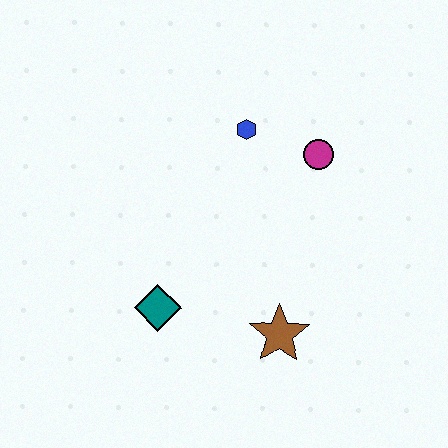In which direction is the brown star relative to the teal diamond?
The brown star is to the right of the teal diamond.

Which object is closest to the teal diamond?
The brown star is closest to the teal diamond.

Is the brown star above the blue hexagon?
No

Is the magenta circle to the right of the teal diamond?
Yes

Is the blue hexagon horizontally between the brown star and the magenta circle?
No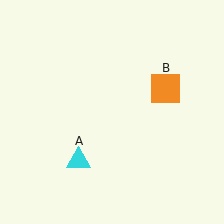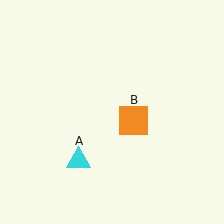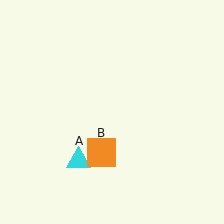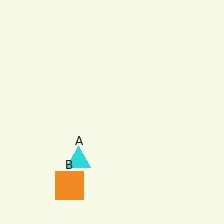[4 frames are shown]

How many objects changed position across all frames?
1 object changed position: orange square (object B).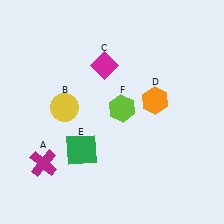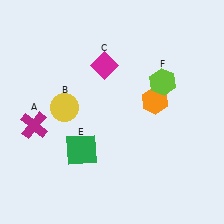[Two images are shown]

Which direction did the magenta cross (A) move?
The magenta cross (A) moved up.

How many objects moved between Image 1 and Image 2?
2 objects moved between the two images.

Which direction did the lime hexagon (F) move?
The lime hexagon (F) moved right.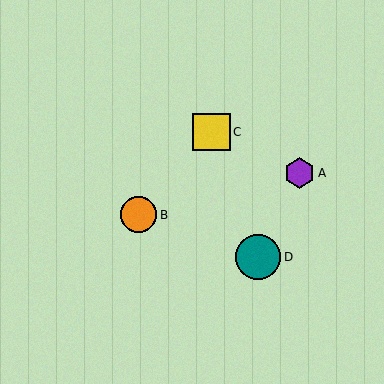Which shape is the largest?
The teal circle (labeled D) is the largest.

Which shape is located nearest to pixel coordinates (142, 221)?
The orange circle (labeled B) at (139, 215) is nearest to that location.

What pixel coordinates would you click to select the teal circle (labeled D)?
Click at (258, 257) to select the teal circle D.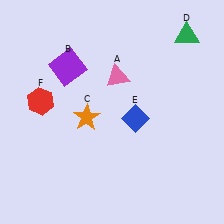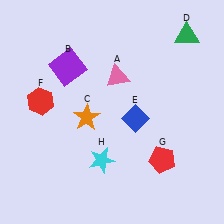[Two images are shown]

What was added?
A red pentagon (G), a cyan star (H) were added in Image 2.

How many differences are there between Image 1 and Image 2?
There are 2 differences between the two images.